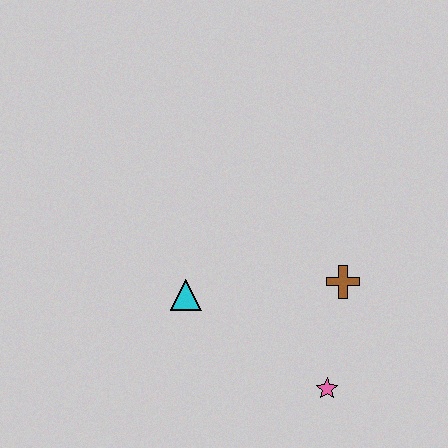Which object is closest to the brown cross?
The pink star is closest to the brown cross.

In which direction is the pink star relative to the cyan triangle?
The pink star is to the right of the cyan triangle.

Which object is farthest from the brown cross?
The cyan triangle is farthest from the brown cross.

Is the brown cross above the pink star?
Yes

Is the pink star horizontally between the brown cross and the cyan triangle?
Yes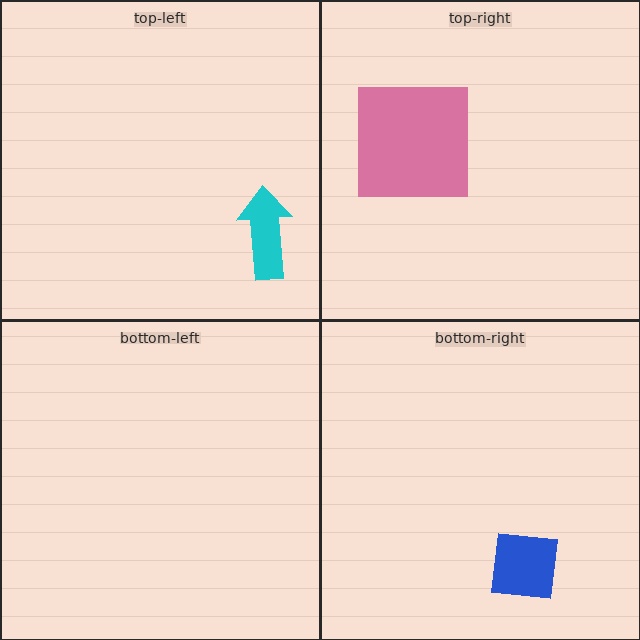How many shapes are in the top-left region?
1.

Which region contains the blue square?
The bottom-right region.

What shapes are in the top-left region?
The cyan arrow.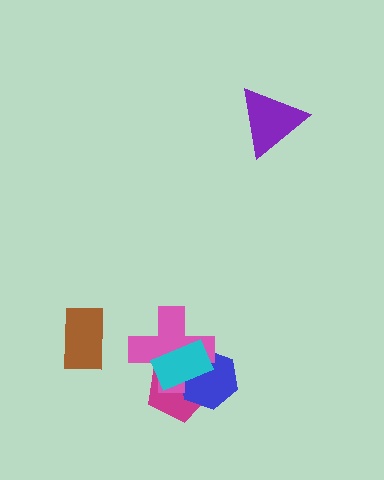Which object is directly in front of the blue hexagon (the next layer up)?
The pink cross is directly in front of the blue hexagon.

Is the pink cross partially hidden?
Yes, it is partially covered by another shape.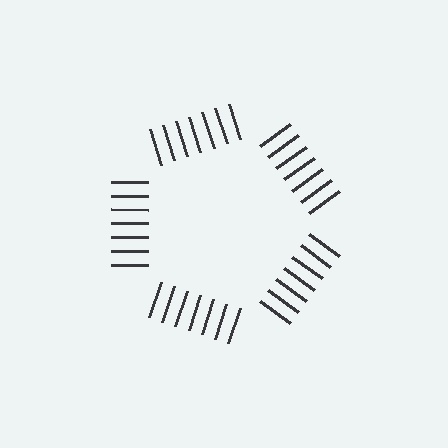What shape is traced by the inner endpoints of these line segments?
An illusory pentagon — the line segments terminate on its edges but no continuous stroke is drawn.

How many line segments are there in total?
35 — 7 along each of the 5 edges.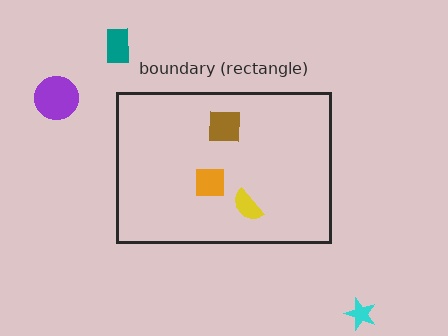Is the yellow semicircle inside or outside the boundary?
Inside.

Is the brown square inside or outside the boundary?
Inside.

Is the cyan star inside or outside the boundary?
Outside.